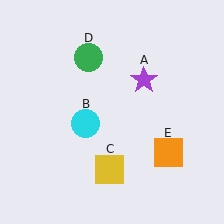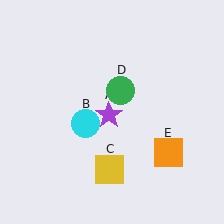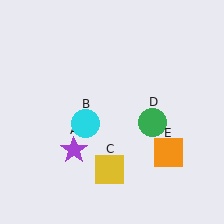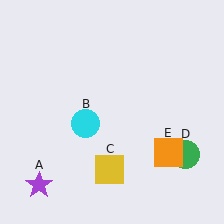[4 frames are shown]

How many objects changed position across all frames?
2 objects changed position: purple star (object A), green circle (object D).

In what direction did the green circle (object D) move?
The green circle (object D) moved down and to the right.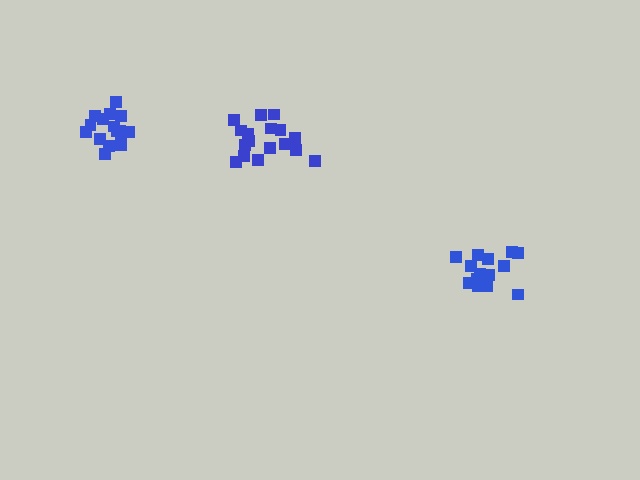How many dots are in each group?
Group 1: 16 dots, Group 2: 17 dots, Group 3: 16 dots (49 total).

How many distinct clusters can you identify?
There are 3 distinct clusters.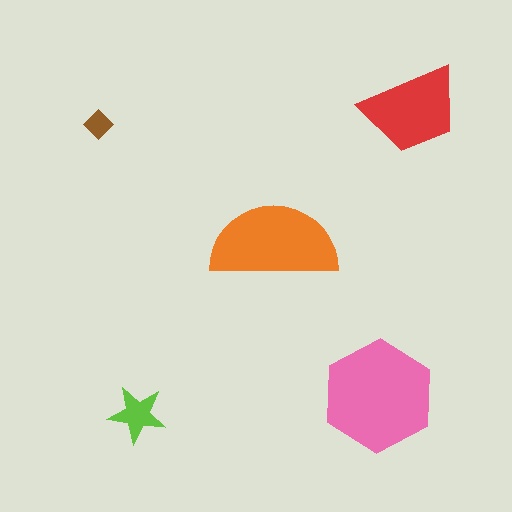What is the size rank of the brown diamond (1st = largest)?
5th.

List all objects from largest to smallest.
The pink hexagon, the orange semicircle, the red trapezoid, the lime star, the brown diamond.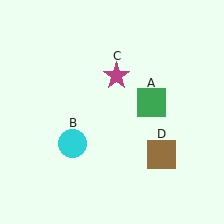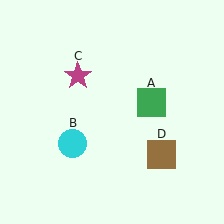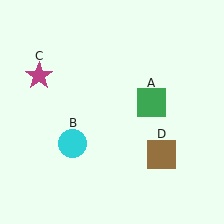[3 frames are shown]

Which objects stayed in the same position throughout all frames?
Green square (object A) and cyan circle (object B) and brown square (object D) remained stationary.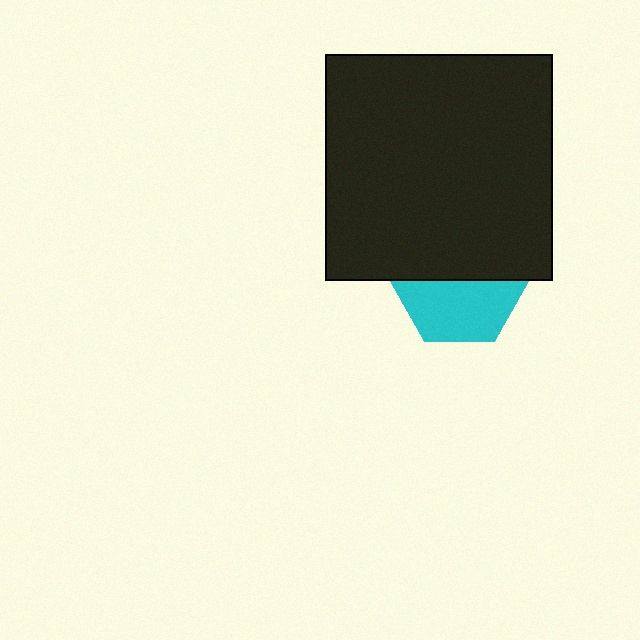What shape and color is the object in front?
The object in front is a black square.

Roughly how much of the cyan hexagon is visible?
About half of it is visible (roughly 50%).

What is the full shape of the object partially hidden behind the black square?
The partially hidden object is a cyan hexagon.